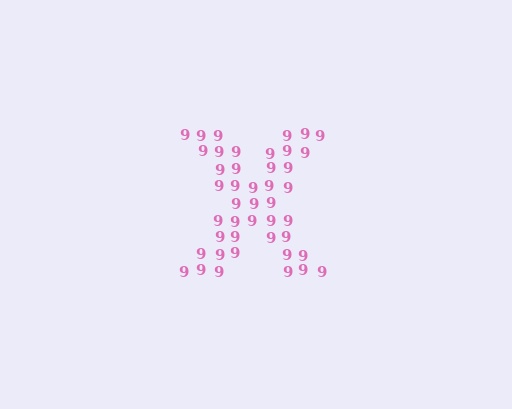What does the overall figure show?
The overall figure shows the letter X.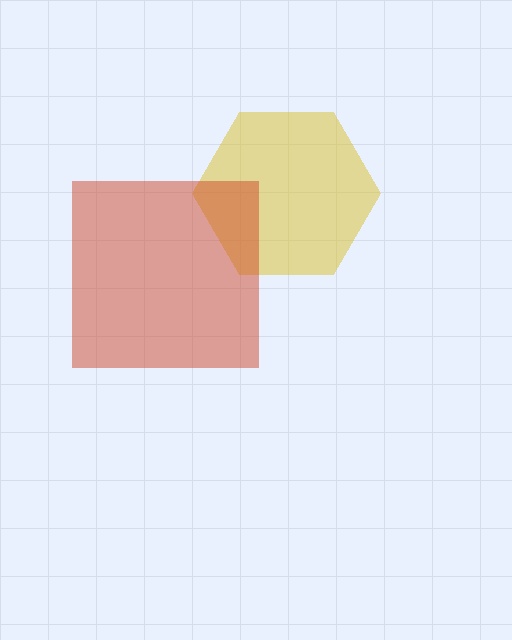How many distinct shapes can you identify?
There are 2 distinct shapes: a yellow hexagon, a red square.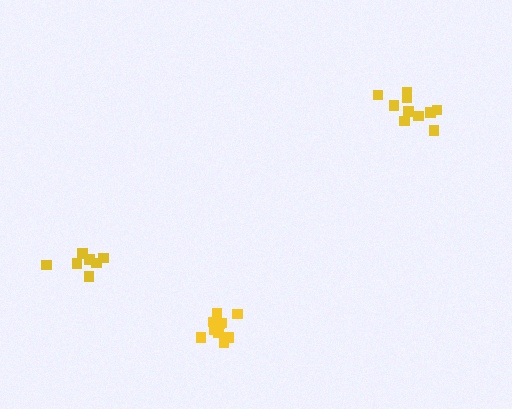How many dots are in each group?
Group 1: 7 dots, Group 2: 10 dots, Group 3: 10 dots (27 total).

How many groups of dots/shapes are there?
There are 3 groups.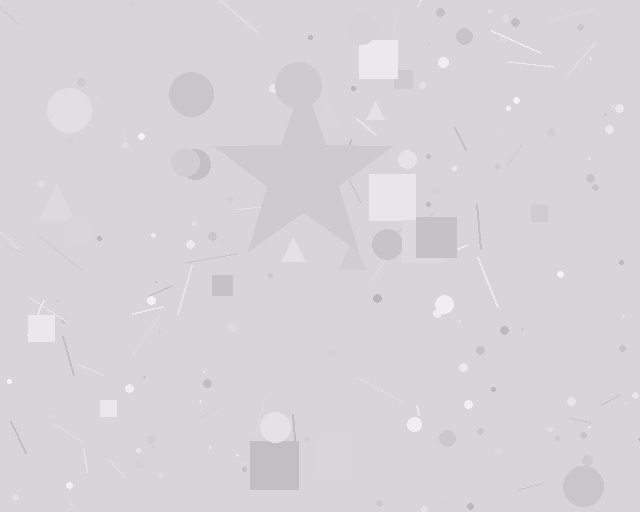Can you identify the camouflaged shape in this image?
The camouflaged shape is a star.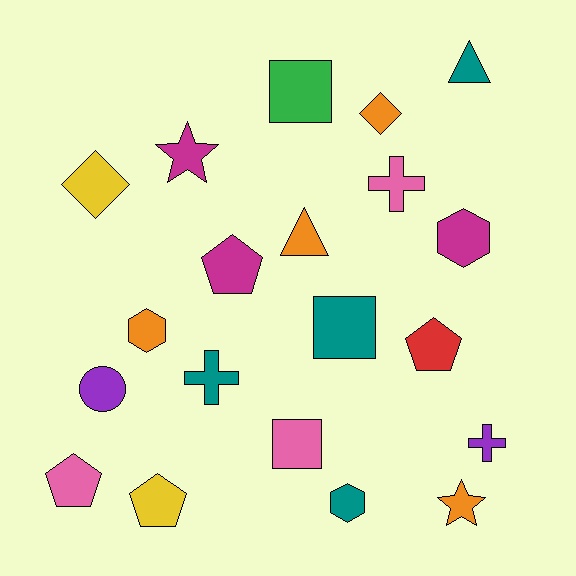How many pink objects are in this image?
There are 3 pink objects.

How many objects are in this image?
There are 20 objects.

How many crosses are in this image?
There are 3 crosses.